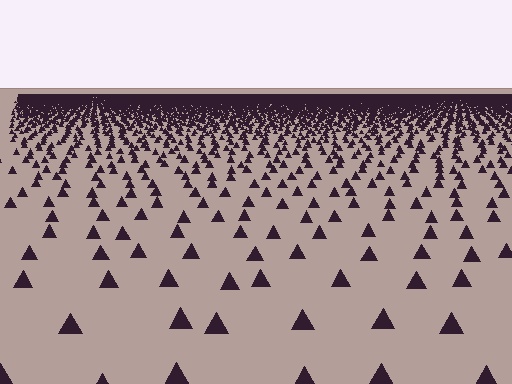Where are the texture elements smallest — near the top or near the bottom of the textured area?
Near the top.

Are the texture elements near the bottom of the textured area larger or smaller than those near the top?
Larger. Near the bottom, elements are closer to the viewer and appear at a bigger on-screen size.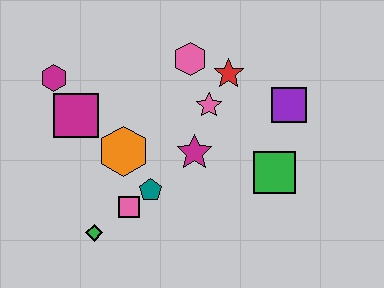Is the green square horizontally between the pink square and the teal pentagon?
No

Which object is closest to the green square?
The purple square is closest to the green square.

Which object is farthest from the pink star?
The green diamond is farthest from the pink star.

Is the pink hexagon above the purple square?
Yes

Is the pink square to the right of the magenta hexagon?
Yes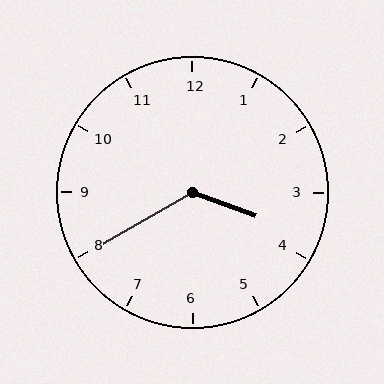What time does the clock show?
3:40.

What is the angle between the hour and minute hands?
Approximately 130 degrees.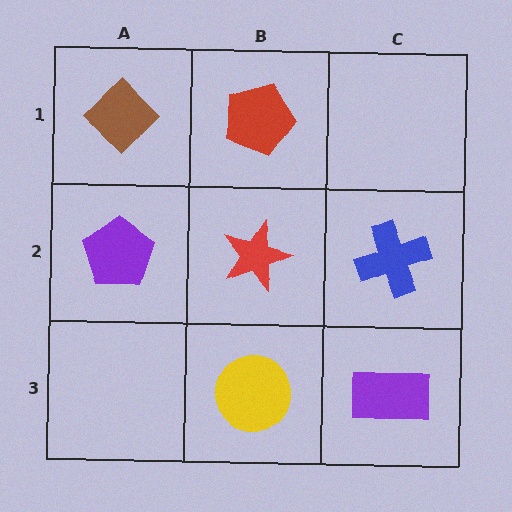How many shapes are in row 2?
3 shapes.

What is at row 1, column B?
A red pentagon.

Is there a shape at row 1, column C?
No, that cell is empty.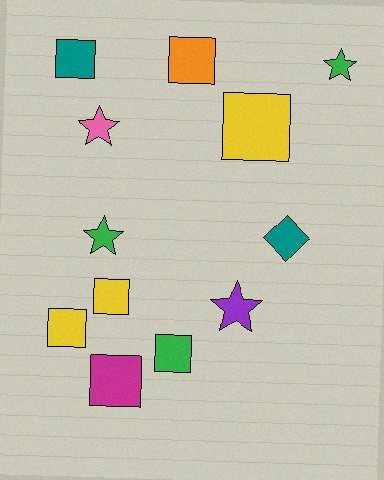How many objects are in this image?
There are 12 objects.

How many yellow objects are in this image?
There are 3 yellow objects.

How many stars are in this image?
There are 4 stars.